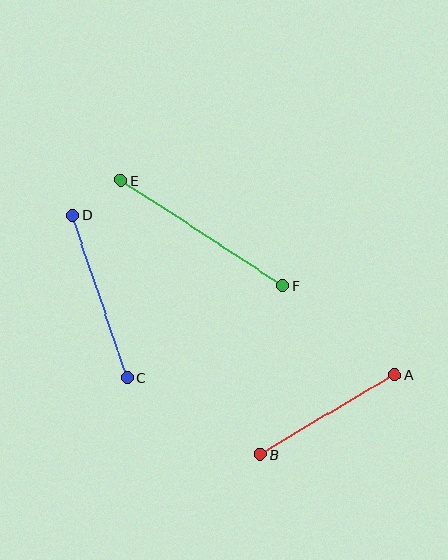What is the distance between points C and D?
The distance is approximately 171 pixels.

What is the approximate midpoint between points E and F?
The midpoint is at approximately (202, 233) pixels.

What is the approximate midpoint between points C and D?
The midpoint is at approximately (100, 296) pixels.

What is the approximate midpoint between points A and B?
The midpoint is at approximately (328, 414) pixels.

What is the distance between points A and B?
The distance is approximately 156 pixels.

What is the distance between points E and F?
The distance is approximately 193 pixels.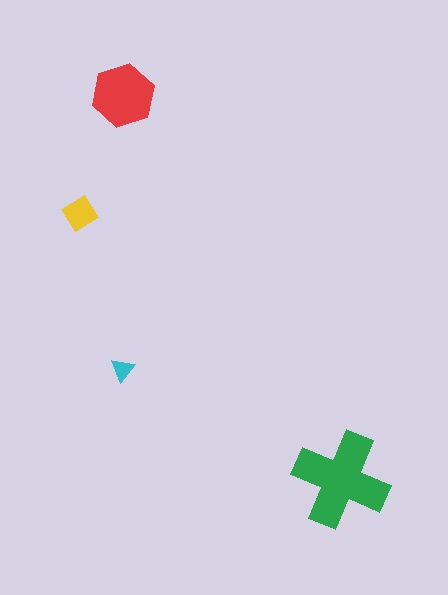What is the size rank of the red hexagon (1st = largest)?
2nd.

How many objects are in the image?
There are 4 objects in the image.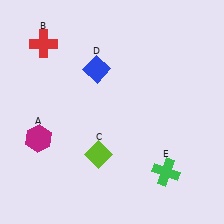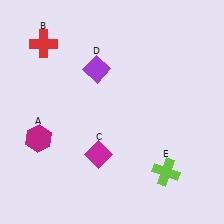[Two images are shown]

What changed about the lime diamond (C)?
In Image 1, C is lime. In Image 2, it changed to magenta.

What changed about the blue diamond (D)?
In Image 1, D is blue. In Image 2, it changed to purple.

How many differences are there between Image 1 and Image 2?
There are 3 differences between the two images.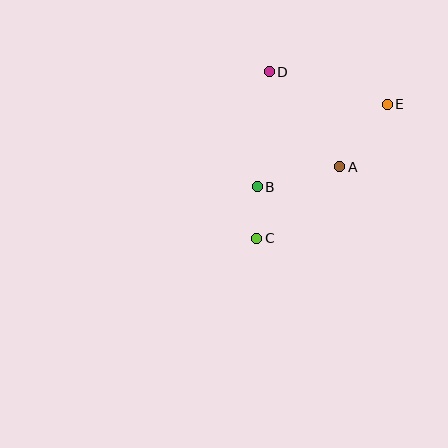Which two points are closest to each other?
Points B and C are closest to each other.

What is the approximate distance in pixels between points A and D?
The distance between A and D is approximately 118 pixels.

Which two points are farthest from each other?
Points C and E are farthest from each other.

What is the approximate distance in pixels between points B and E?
The distance between B and E is approximately 154 pixels.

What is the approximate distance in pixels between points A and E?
The distance between A and E is approximately 78 pixels.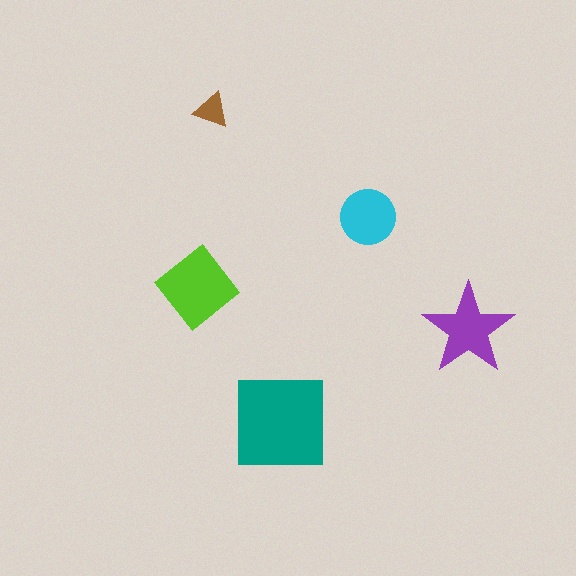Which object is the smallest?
The brown triangle.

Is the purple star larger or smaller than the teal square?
Smaller.